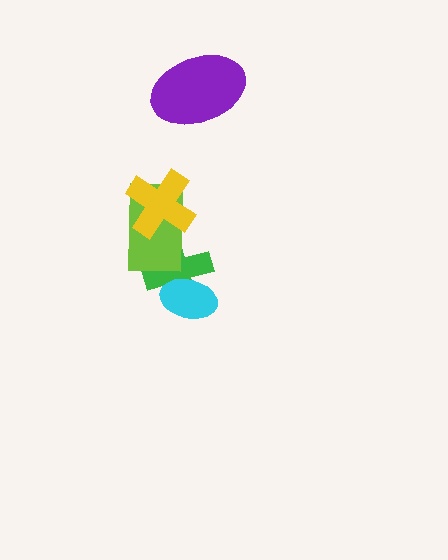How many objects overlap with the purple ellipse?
0 objects overlap with the purple ellipse.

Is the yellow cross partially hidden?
No, no other shape covers it.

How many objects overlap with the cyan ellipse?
1 object overlaps with the cyan ellipse.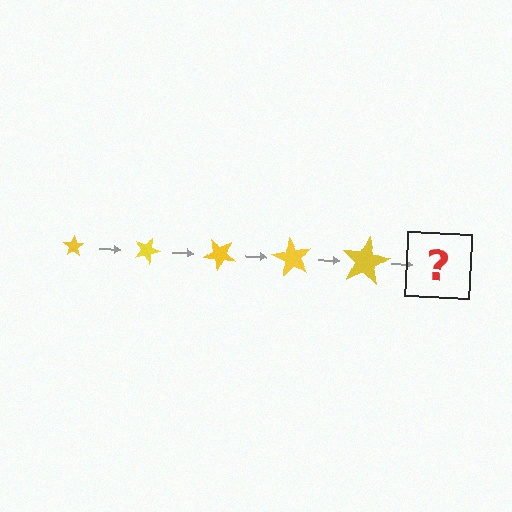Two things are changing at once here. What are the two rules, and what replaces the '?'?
The two rules are that the star grows larger each step and it rotates 20 degrees each step. The '?' should be a star, larger than the previous one and rotated 100 degrees from the start.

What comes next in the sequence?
The next element should be a star, larger than the previous one and rotated 100 degrees from the start.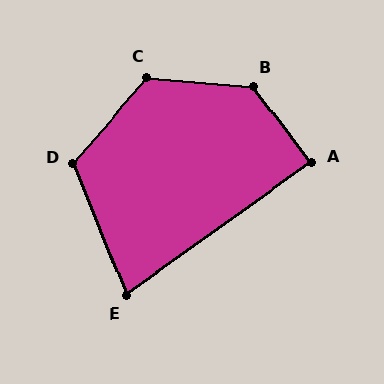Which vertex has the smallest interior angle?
E, at approximately 76 degrees.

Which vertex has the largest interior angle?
B, at approximately 131 degrees.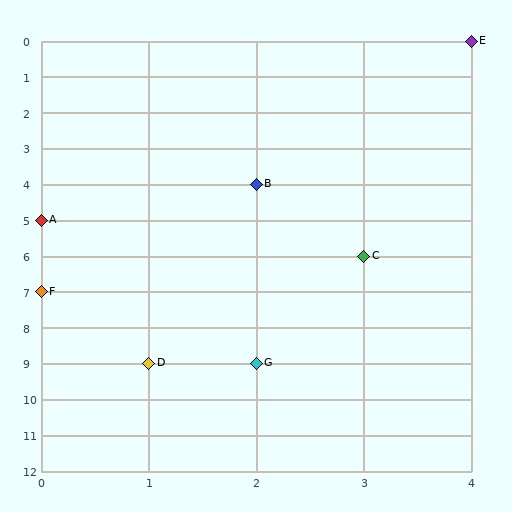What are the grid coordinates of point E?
Point E is at grid coordinates (4, 0).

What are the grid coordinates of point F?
Point F is at grid coordinates (0, 7).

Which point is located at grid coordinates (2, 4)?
Point B is at (2, 4).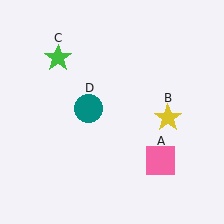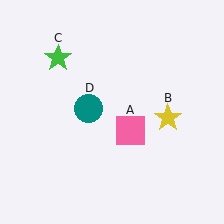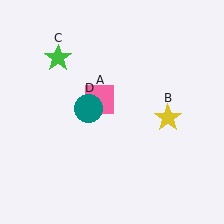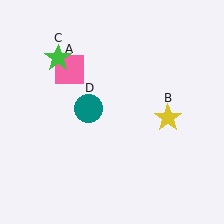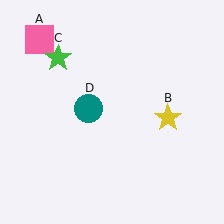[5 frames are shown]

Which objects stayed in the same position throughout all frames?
Yellow star (object B) and green star (object C) and teal circle (object D) remained stationary.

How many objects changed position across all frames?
1 object changed position: pink square (object A).